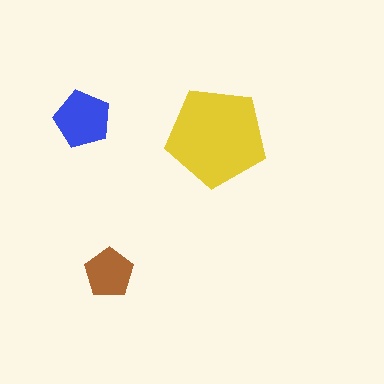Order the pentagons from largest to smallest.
the yellow one, the blue one, the brown one.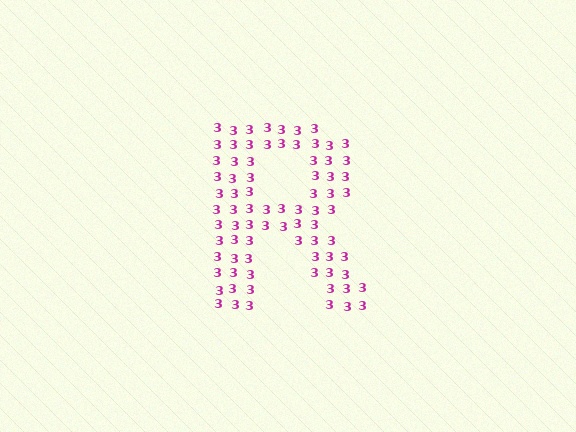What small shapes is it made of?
It is made of small digit 3's.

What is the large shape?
The large shape is the letter R.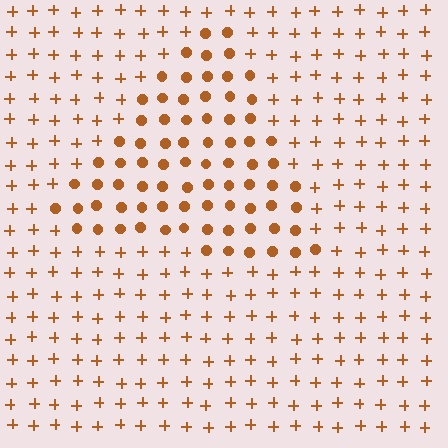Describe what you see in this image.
The image is filled with small brown elements arranged in a uniform grid. A triangle-shaped region contains circles, while the surrounding area contains plus signs. The boundary is defined purely by the change in element shape.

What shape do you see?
I see a triangle.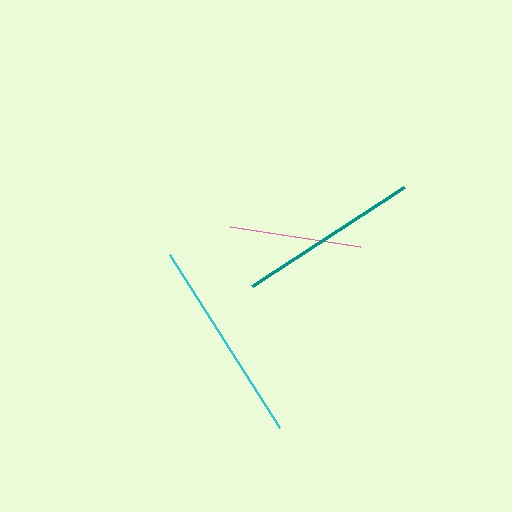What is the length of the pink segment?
The pink segment is approximately 132 pixels long.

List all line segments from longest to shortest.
From longest to shortest: cyan, teal, pink.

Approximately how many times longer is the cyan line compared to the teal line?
The cyan line is approximately 1.1 times the length of the teal line.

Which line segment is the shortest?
The pink line is the shortest at approximately 132 pixels.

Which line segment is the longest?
The cyan line is the longest at approximately 205 pixels.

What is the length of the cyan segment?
The cyan segment is approximately 205 pixels long.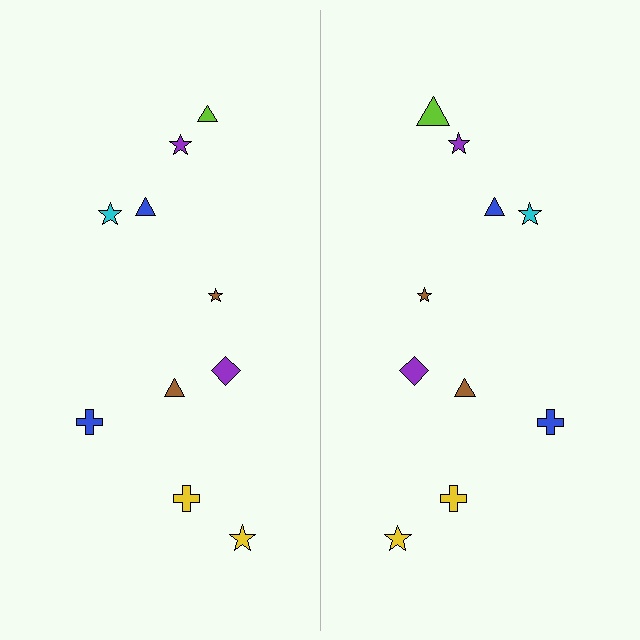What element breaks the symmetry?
The lime triangle on the right side has a different size than its mirror counterpart.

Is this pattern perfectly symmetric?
No, the pattern is not perfectly symmetric. The lime triangle on the right side has a different size than its mirror counterpart.